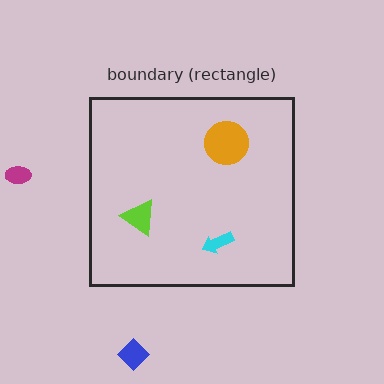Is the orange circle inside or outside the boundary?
Inside.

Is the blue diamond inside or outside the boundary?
Outside.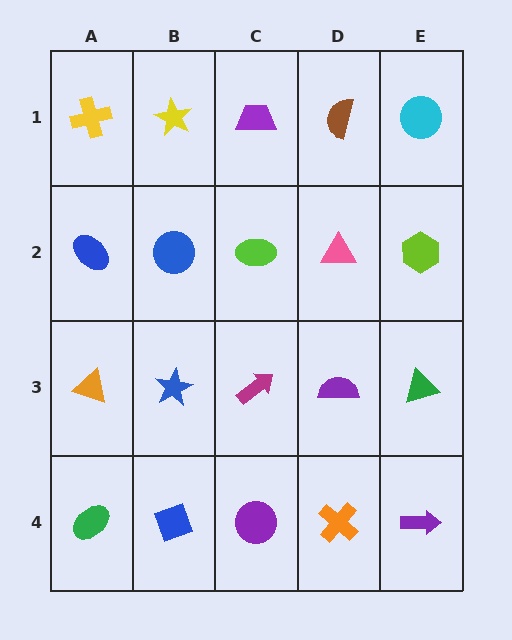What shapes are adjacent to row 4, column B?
A blue star (row 3, column B), a green ellipse (row 4, column A), a purple circle (row 4, column C).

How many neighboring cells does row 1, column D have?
3.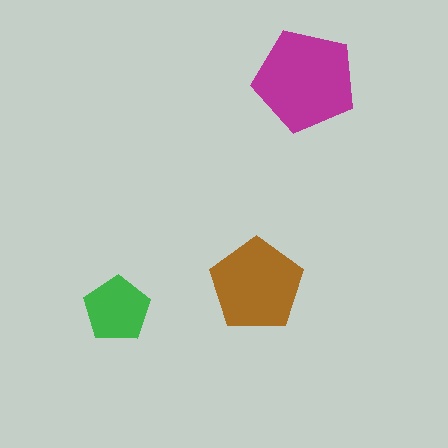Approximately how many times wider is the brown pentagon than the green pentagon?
About 1.5 times wider.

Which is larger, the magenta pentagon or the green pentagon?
The magenta one.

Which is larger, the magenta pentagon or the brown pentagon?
The magenta one.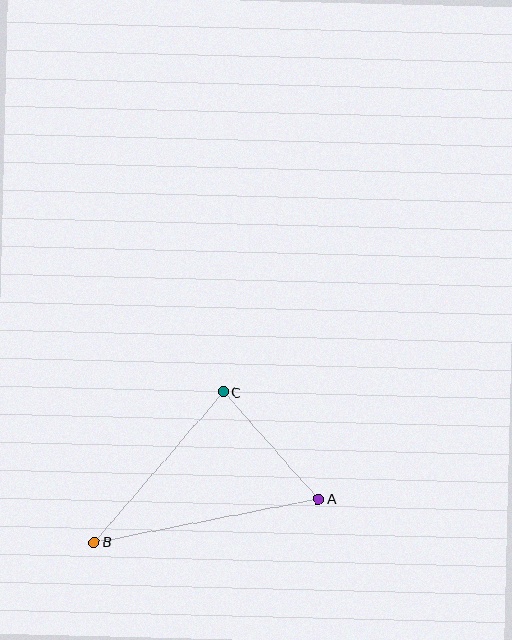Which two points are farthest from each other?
Points A and B are farthest from each other.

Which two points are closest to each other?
Points A and C are closest to each other.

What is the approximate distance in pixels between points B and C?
The distance between B and C is approximately 198 pixels.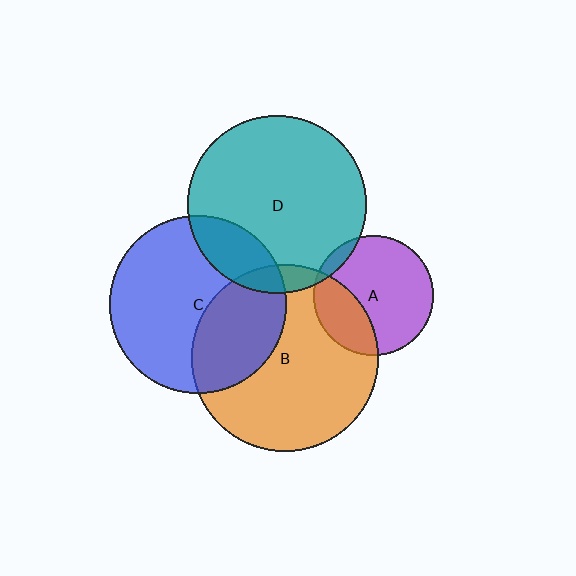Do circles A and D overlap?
Yes.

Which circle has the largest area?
Circle B (orange).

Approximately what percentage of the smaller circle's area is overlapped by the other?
Approximately 5%.